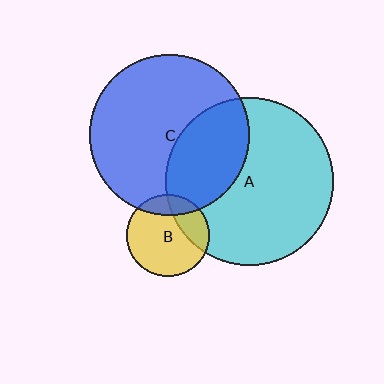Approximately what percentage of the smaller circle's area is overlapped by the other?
Approximately 35%.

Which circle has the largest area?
Circle A (cyan).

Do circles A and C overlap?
Yes.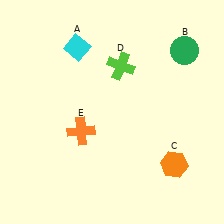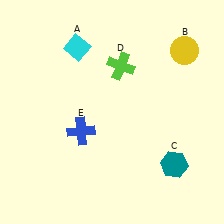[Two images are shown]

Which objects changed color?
B changed from green to yellow. C changed from orange to teal. E changed from orange to blue.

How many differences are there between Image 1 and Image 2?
There are 3 differences between the two images.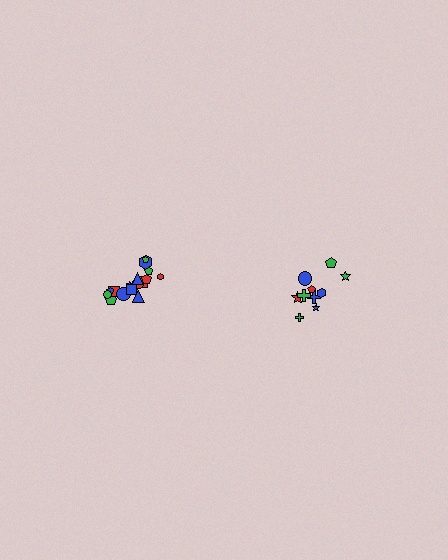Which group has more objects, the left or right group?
The left group.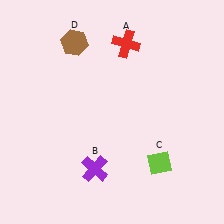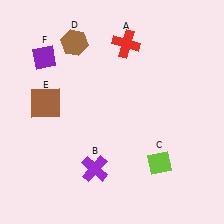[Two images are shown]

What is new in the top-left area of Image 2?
A brown square (E) was added in the top-left area of Image 2.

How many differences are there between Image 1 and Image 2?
There are 2 differences between the two images.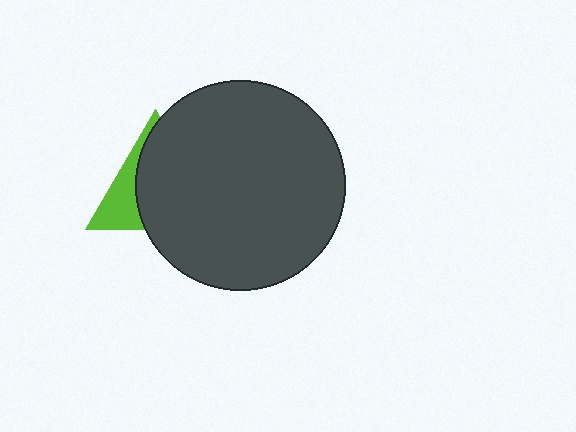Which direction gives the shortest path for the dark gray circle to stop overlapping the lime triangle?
Moving right gives the shortest separation.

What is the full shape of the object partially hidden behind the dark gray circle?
The partially hidden object is a lime triangle.